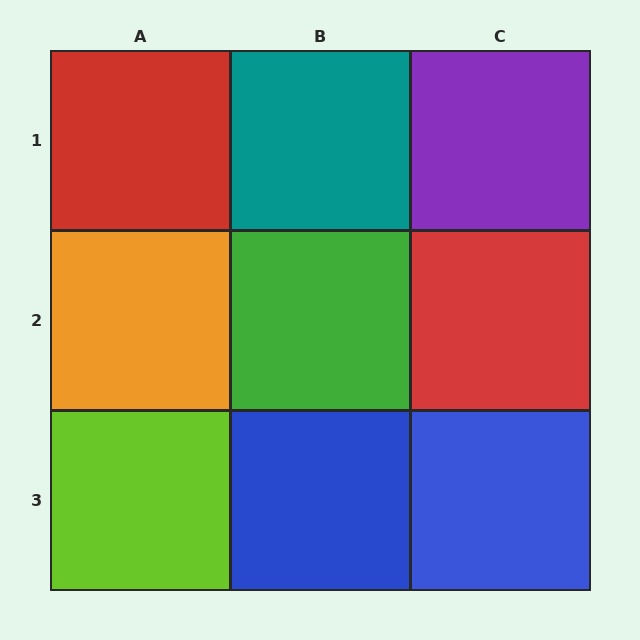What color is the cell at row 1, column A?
Red.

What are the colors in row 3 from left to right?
Lime, blue, blue.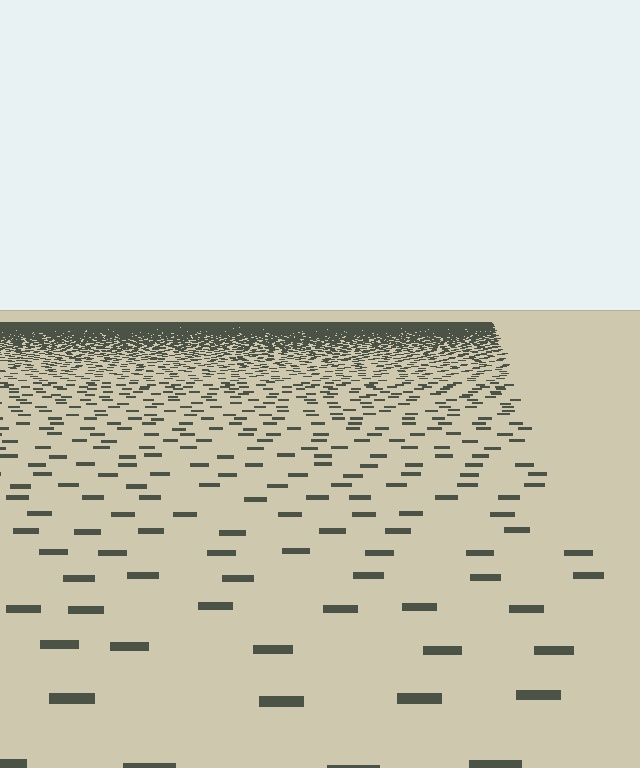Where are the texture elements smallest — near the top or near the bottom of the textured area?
Near the top.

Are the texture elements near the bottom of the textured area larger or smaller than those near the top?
Larger. Near the bottom, elements are closer to the viewer and appear at a bigger on-screen size.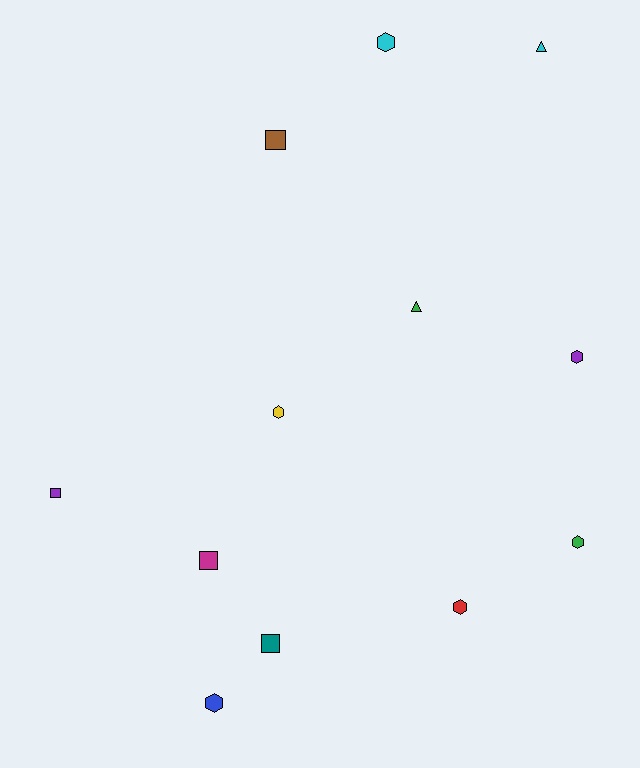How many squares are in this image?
There are 4 squares.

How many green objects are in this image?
There are 2 green objects.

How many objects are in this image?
There are 12 objects.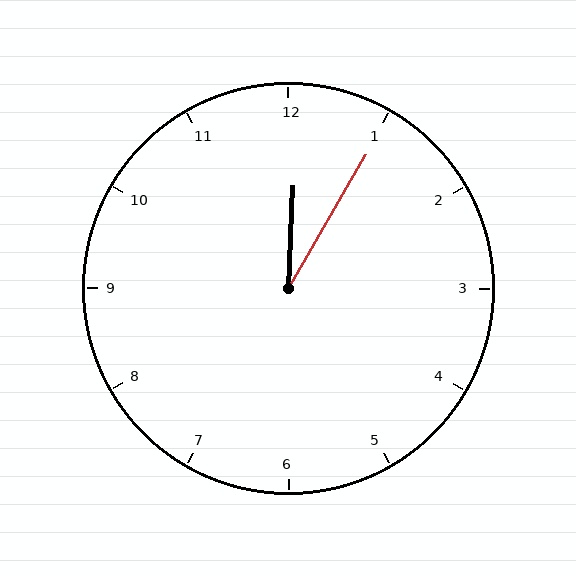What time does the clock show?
12:05.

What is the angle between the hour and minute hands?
Approximately 28 degrees.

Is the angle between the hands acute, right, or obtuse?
It is acute.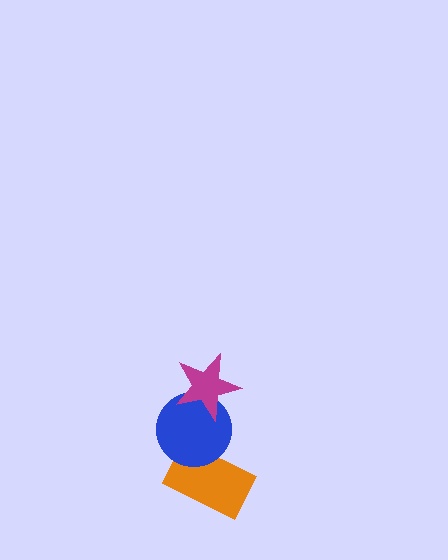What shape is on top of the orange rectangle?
The blue circle is on top of the orange rectangle.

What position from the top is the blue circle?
The blue circle is 2nd from the top.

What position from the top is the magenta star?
The magenta star is 1st from the top.